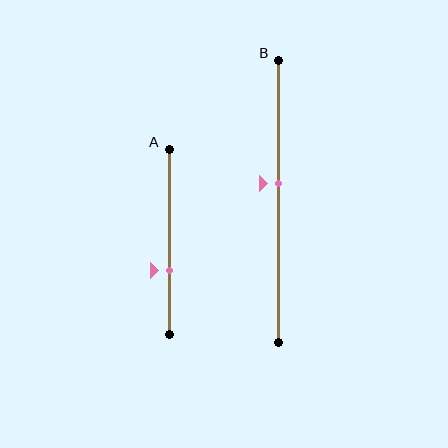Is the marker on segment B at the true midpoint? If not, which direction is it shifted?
No, the marker on segment B is shifted upward by about 6% of the segment length.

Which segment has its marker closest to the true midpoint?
Segment B has its marker closest to the true midpoint.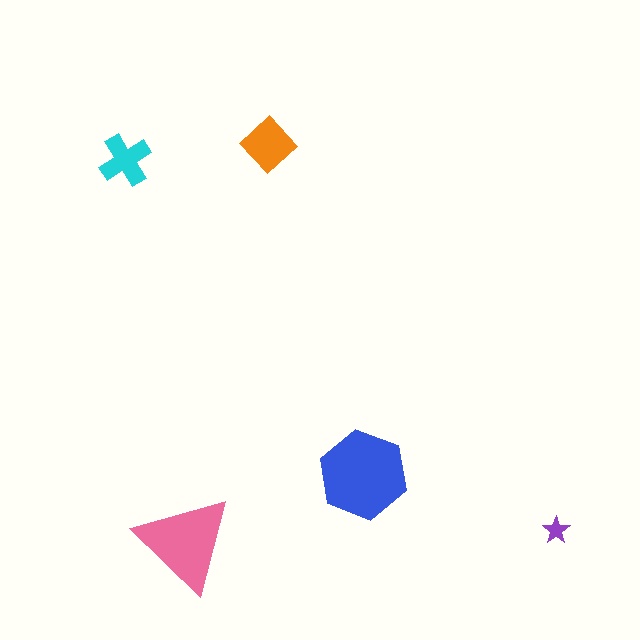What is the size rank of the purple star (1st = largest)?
5th.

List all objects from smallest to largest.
The purple star, the cyan cross, the orange diamond, the pink triangle, the blue hexagon.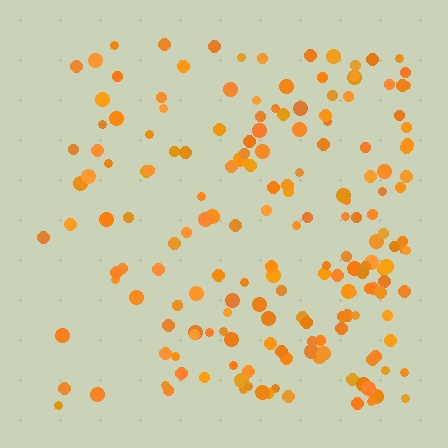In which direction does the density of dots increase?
From left to right, with the right side densest.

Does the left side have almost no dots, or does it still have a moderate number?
Still a moderate number, just noticeably fewer than the right.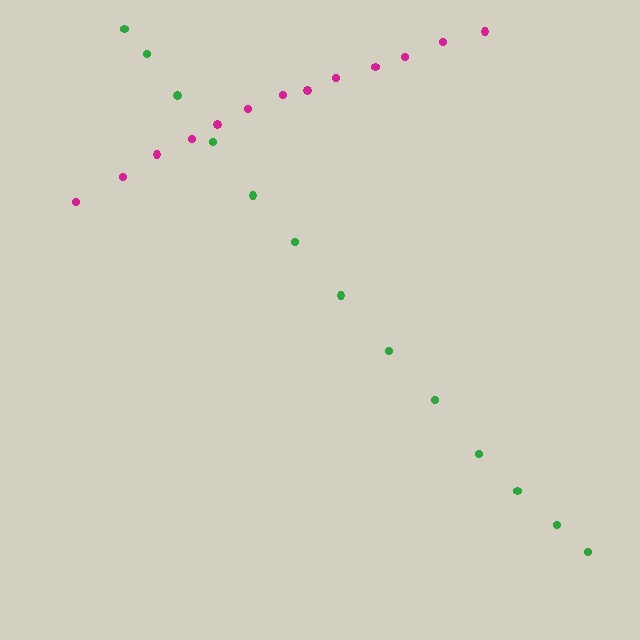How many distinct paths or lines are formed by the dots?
There are 2 distinct paths.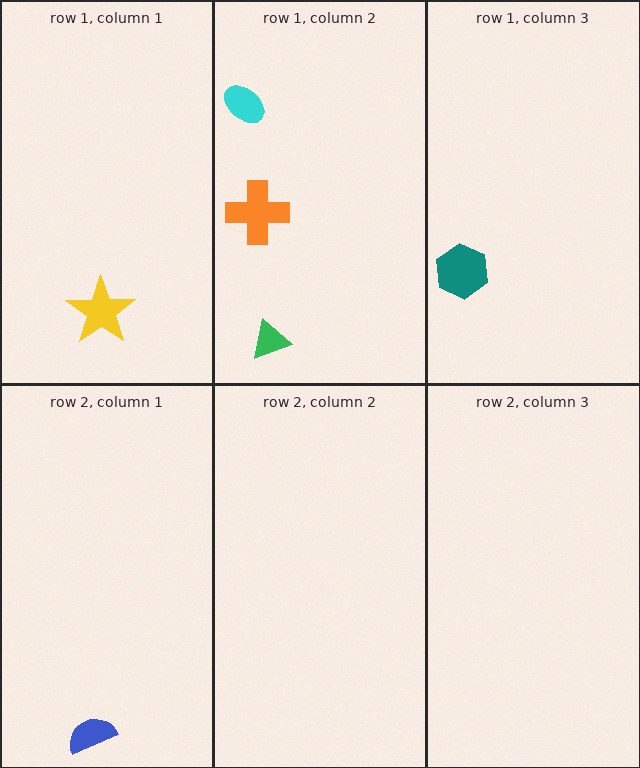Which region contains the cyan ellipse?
The row 1, column 2 region.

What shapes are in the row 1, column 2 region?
The cyan ellipse, the orange cross, the green triangle.